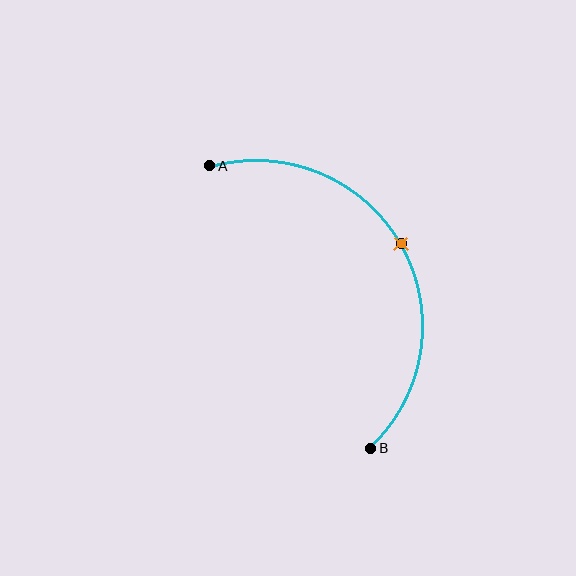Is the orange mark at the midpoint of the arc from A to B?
Yes. The orange mark lies on the arc at equal arc-length from both A and B — it is the arc midpoint.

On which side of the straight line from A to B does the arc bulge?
The arc bulges to the right of the straight line connecting A and B.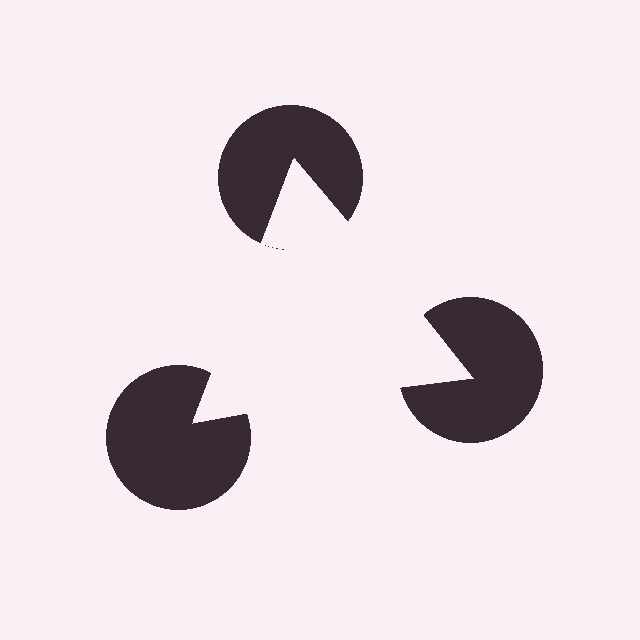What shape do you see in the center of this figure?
An illusory triangle — its edges are inferred from the aligned wedge cuts in the pac-man discs, not physically drawn.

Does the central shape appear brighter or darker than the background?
It typically appears slightly brighter than the background, even though no actual brightness change is drawn.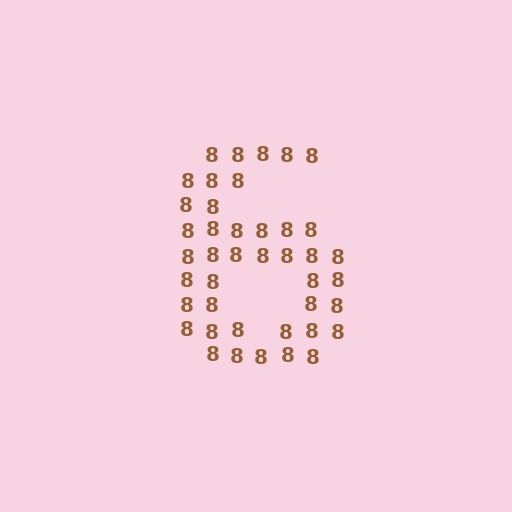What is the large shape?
The large shape is the digit 6.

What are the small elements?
The small elements are digit 8's.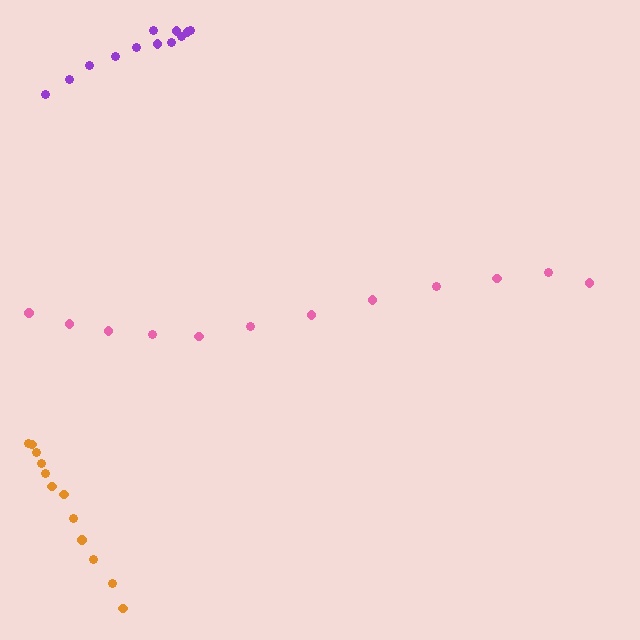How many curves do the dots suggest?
There are 3 distinct paths.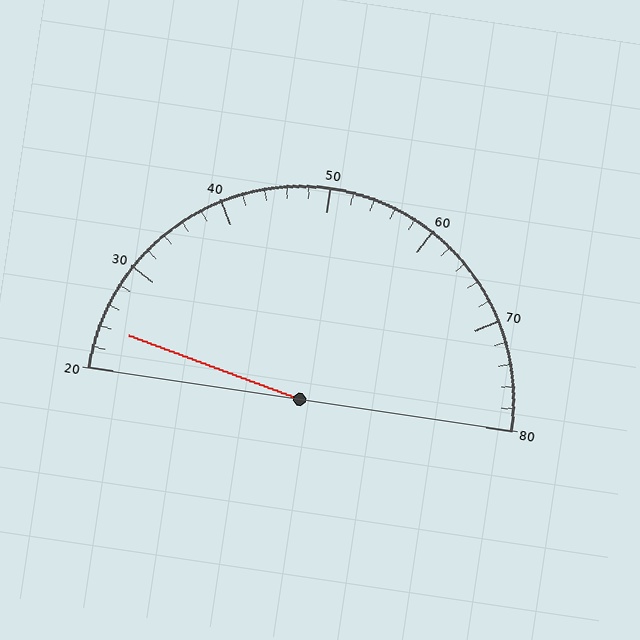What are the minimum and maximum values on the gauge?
The gauge ranges from 20 to 80.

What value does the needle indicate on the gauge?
The needle indicates approximately 24.